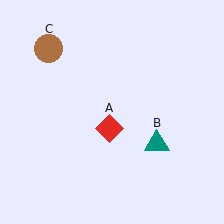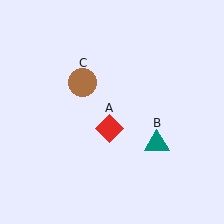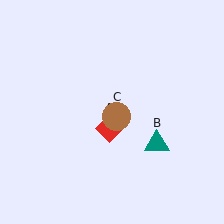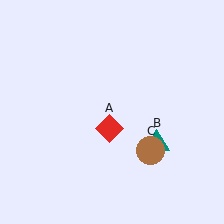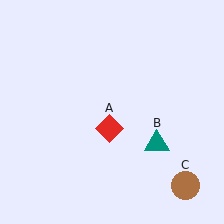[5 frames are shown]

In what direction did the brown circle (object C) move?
The brown circle (object C) moved down and to the right.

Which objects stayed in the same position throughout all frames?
Red diamond (object A) and teal triangle (object B) remained stationary.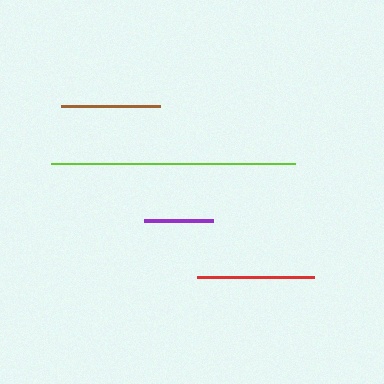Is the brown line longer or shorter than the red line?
The red line is longer than the brown line.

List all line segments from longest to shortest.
From longest to shortest: lime, red, brown, purple.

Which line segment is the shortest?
The purple line is the shortest at approximately 69 pixels.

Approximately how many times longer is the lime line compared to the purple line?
The lime line is approximately 3.5 times the length of the purple line.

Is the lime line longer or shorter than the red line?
The lime line is longer than the red line.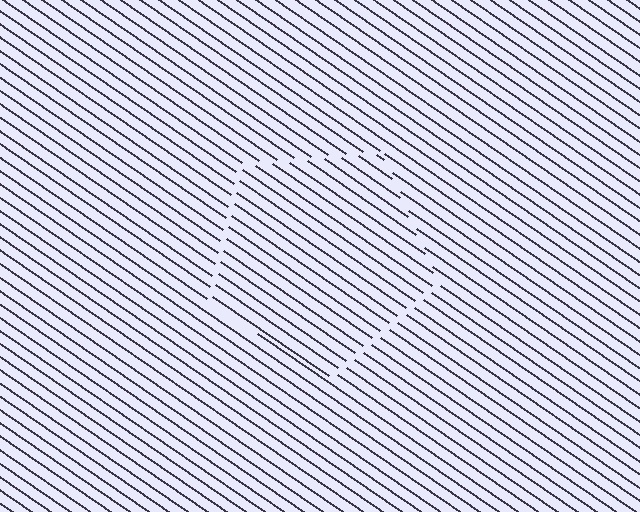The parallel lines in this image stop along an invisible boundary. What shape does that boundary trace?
An illusory pentagon. The interior of the shape contains the same grating, shifted by half a period — the contour is defined by the phase discontinuity where line-ends from the inner and outer gratings abut.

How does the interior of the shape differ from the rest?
The interior of the shape contains the same grating, shifted by half a period — the contour is defined by the phase discontinuity where line-ends from the inner and outer gratings abut.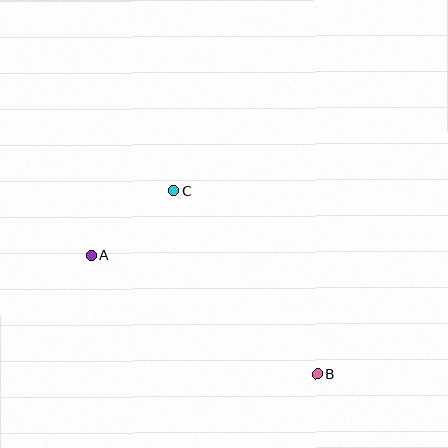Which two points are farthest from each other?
Points A and B are farthest from each other.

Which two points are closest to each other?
Points A and C are closest to each other.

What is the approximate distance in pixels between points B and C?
The distance between B and C is approximately 233 pixels.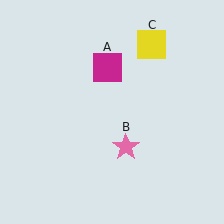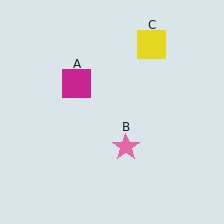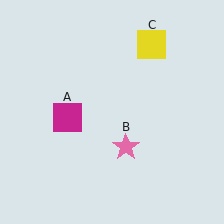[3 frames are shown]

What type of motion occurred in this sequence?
The magenta square (object A) rotated counterclockwise around the center of the scene.